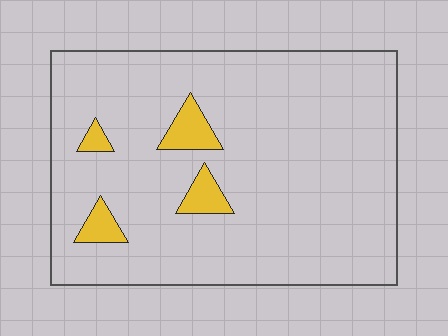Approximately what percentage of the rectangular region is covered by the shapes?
Approximately 5%.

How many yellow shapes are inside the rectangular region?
4.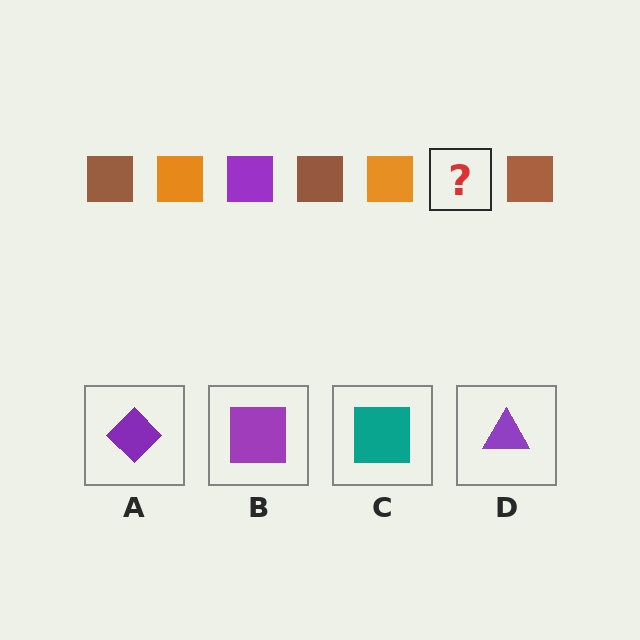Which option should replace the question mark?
Option B.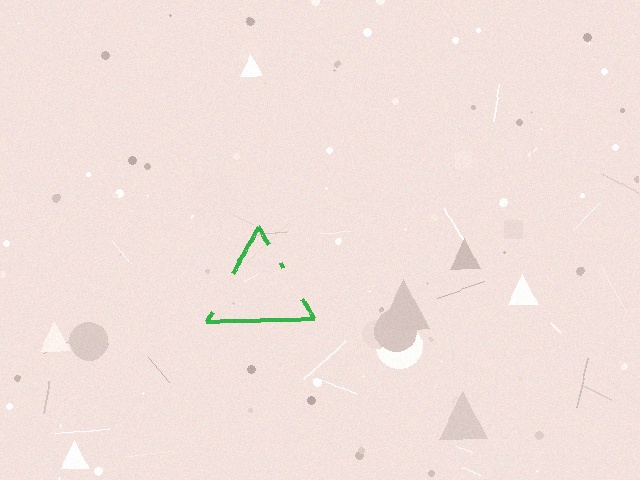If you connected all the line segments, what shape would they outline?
They would outline a triangle.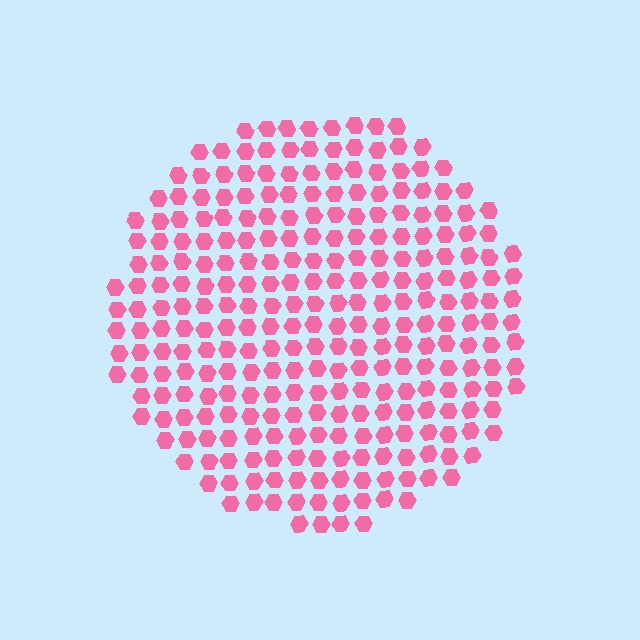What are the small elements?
The small elements are hexagons.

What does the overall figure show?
The overall figure shows a circle.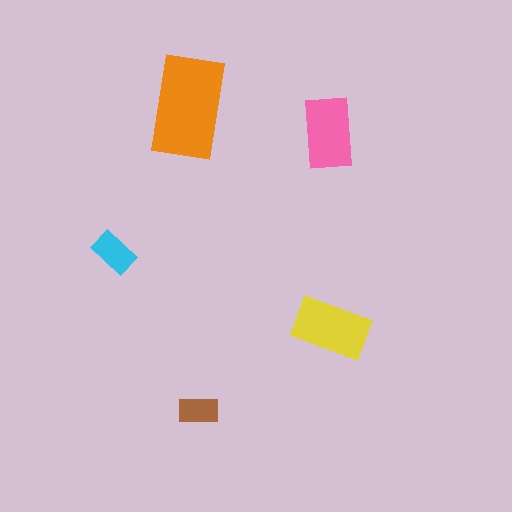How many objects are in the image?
There are 5 objects in the image.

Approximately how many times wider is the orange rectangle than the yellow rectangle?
About 1.5 times wider.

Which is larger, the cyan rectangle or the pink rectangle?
The pink one.